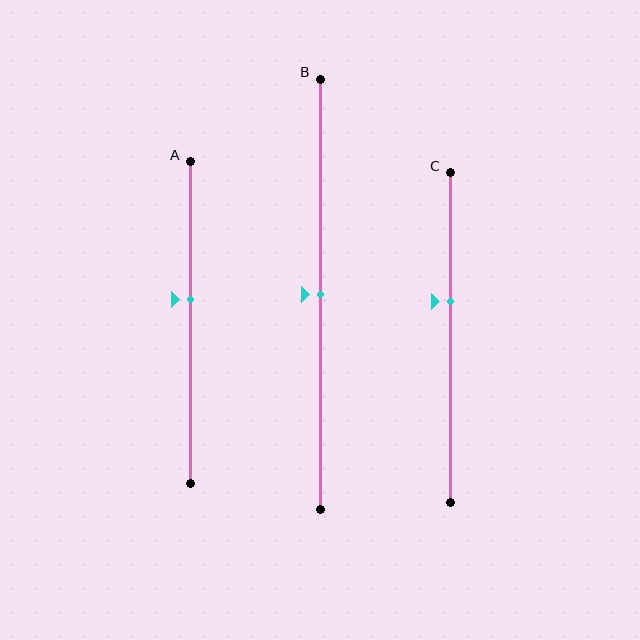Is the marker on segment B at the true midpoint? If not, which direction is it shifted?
Yes, the marker on segment B is at the true midpoint.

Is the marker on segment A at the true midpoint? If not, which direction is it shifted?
No, the marker on segment A is shifted upward by about 7% of the segment length.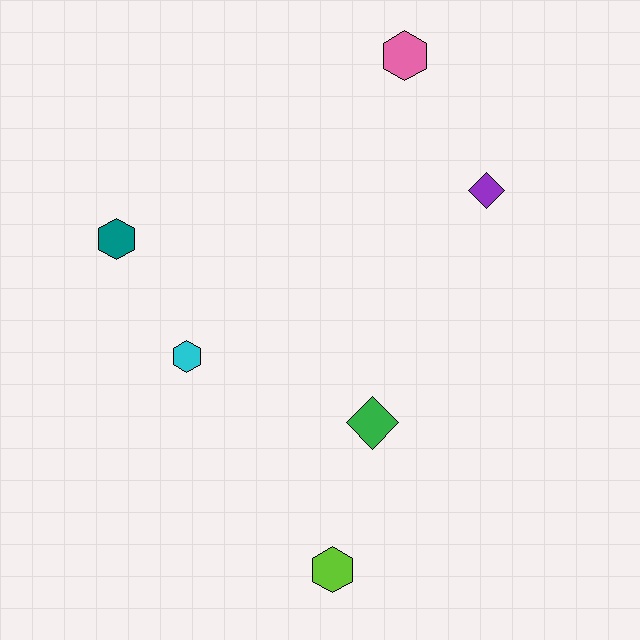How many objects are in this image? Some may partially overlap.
There are 6 objects.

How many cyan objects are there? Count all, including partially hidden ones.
There is 1 cyan object.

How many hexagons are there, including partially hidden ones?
There are 4 hexagons.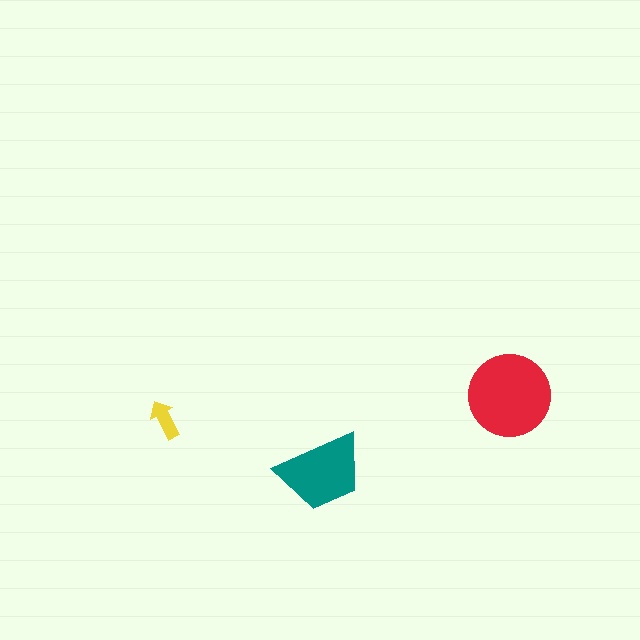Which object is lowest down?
The teal trapezoid is bottommost.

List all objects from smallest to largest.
The yellow arrow, the teal trapezoid, the red circle.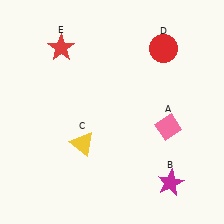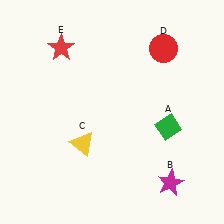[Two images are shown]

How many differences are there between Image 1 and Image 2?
There is 1 difference between the two images.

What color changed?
The diamond (A) changed from pink in Image 1 to green in Image 2.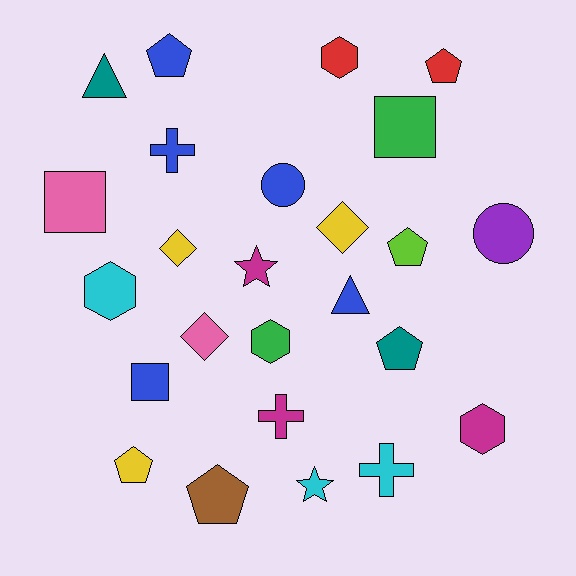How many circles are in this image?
There are 2 circles.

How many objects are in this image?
There are 25 objects.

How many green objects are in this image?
There are 2 green objects.